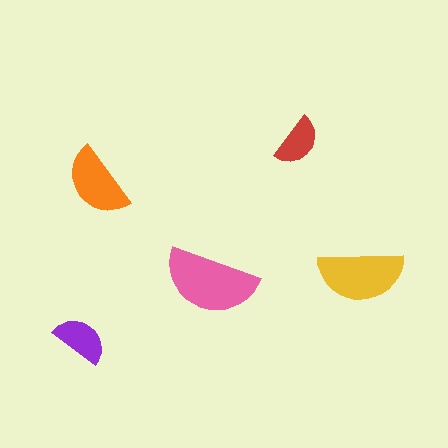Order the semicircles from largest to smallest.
the pink one, the yellow one, the orange one, the purple one, the red one.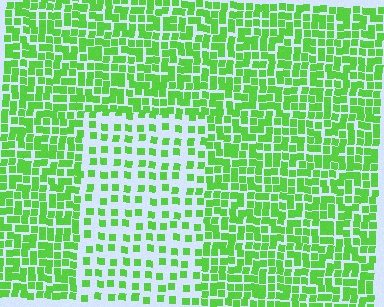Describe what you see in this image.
The image contains small lime elements arranged at two different densities. A rectangle-shaped region is visible where the elements are less densely packed than the surrounding area.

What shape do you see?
I see a rectangle.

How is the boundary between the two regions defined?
The boundary is defined by a change in element density (approximately 2.2x ratio). All elements are the same color, size, and shape.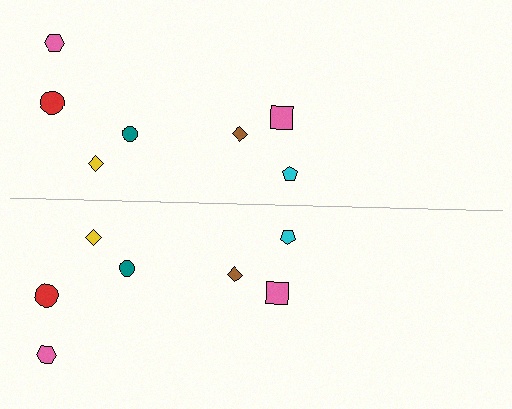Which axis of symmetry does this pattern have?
The pattern has a horizontal axis of symmetry running through the center of the image.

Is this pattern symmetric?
Yes, this pattern has bilateral (reflection) symmetry.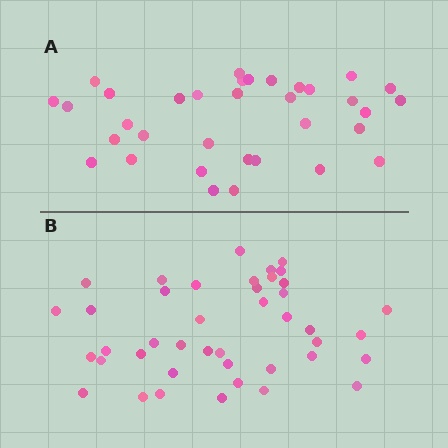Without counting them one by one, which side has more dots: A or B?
Region B (the bottom region) has more dots.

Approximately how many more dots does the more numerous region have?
Region B has roughly 8 or so more dots than region A.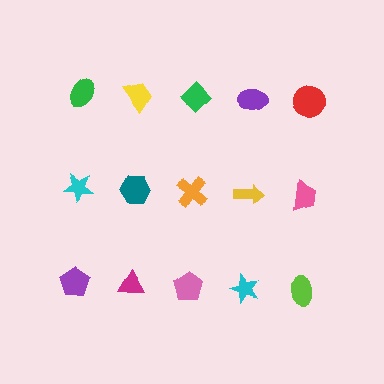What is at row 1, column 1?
A green ellipse.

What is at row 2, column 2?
A teal hexagon.